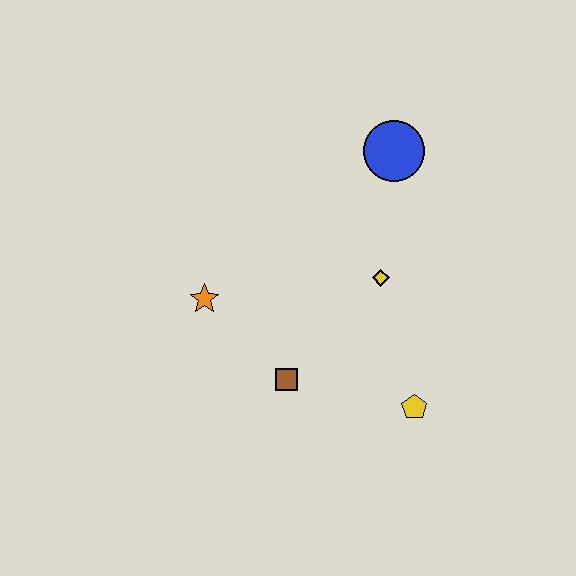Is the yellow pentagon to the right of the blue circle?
Yes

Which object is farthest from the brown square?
The blue circle is farthest from the brown square.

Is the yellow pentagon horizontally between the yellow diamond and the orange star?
No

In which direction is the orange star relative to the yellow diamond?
The orange star is to the left of the yellow diamond.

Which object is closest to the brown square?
The orange star is closest to the brown square.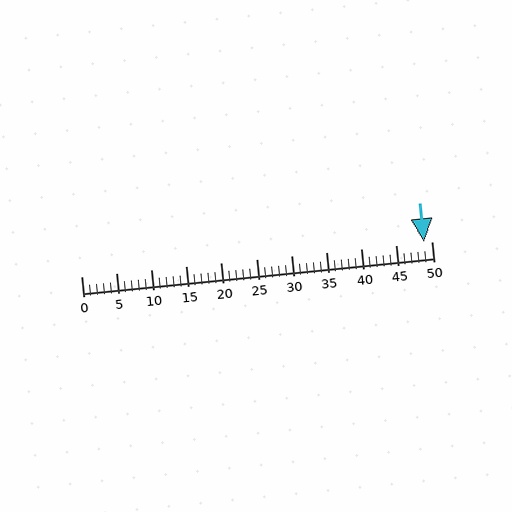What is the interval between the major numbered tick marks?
The major tick marks are spaced 5 units apart.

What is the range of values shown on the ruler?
The ruler shows values from 0 to 50.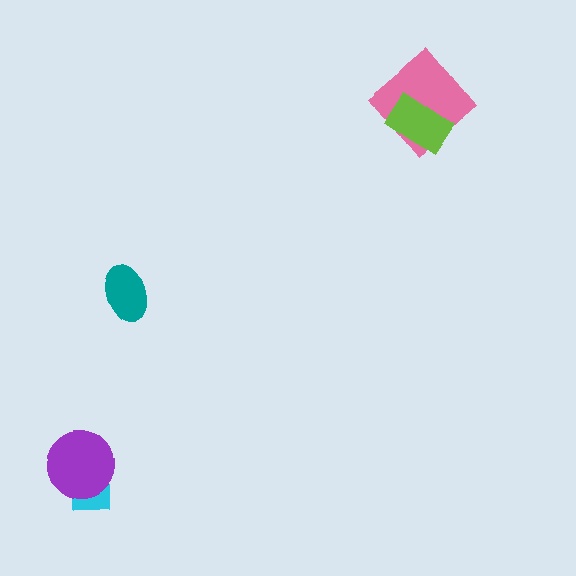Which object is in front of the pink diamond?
The lime rectangle is in front of the pink diamond.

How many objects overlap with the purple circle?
1 object overlaps with the purple circle.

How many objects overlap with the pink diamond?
1 object overlaps with the pink diamond.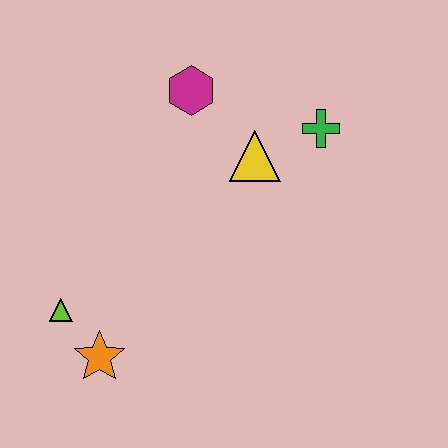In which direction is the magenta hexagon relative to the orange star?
The magenta hexagon is above the orange star.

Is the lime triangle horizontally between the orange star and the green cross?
No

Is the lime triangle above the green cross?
No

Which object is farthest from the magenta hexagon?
The orange star is farthest from the magenta hexagon.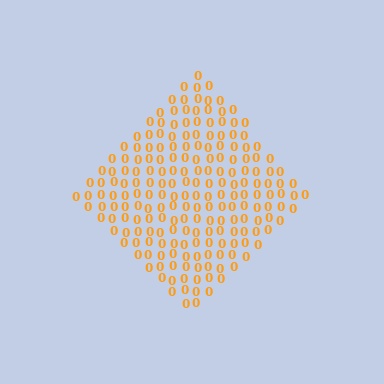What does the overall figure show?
The overall figure shows a diamond.